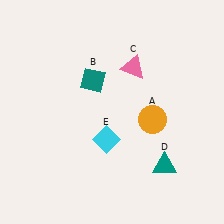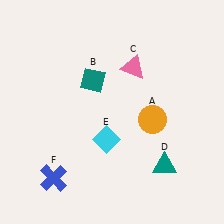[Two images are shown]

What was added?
A blue cross (F) was added in Image 2.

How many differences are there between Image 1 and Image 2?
There is 1 difference between the two images.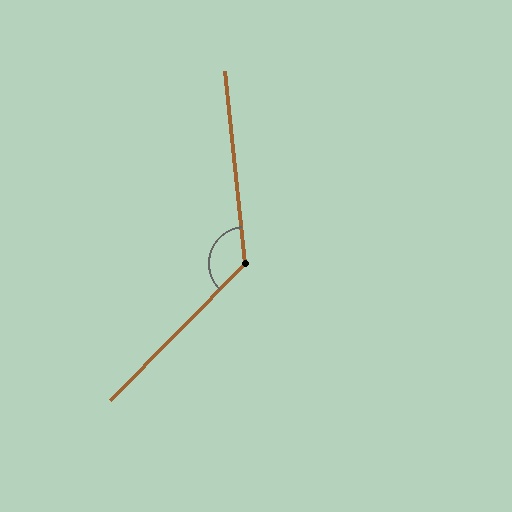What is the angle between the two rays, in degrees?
Approximately 130 degrees.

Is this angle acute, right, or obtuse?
It is obtuse.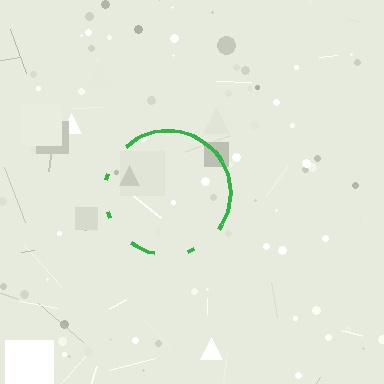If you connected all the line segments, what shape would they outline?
They would outline a circle.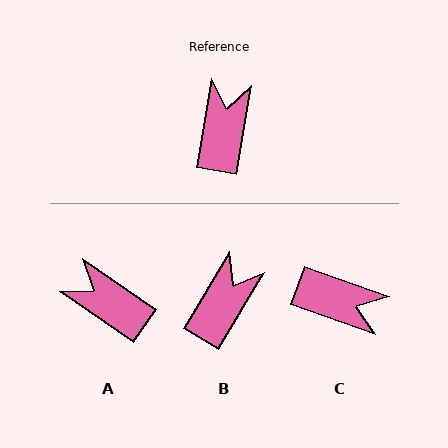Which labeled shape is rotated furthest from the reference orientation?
C, about 100 degrees away.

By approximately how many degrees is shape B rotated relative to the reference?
Approximately 21 degrees clockwise.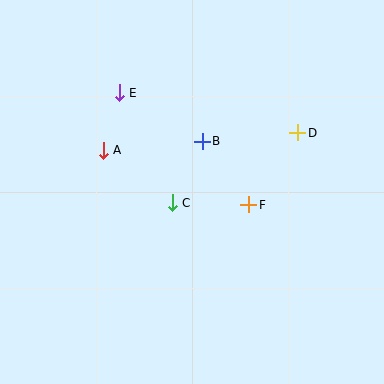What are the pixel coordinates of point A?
Point A is at (103, 150).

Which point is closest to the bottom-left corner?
Point C is closest to the bottom-left corner.